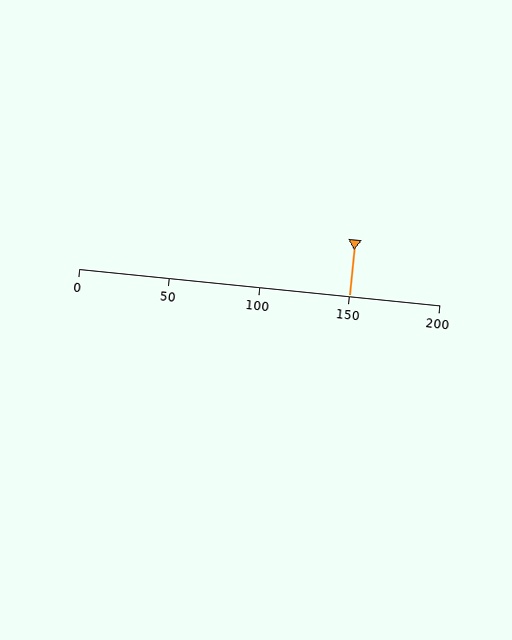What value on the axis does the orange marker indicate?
The marker indicates approximately 150.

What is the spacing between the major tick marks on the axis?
The major ticks are spaced 50 apart.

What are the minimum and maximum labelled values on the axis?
The axis runs from 0 to 200.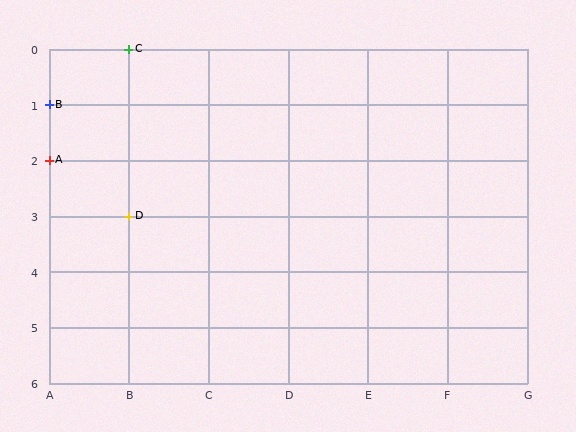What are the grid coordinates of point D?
Point D is at grid coordinates (B, 3).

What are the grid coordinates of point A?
Point A is at grid coordinates (A, 2).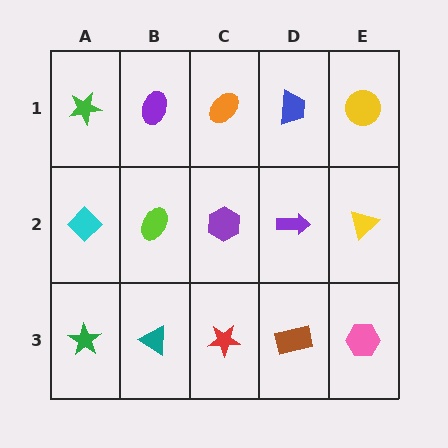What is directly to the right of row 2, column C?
A purple arrow.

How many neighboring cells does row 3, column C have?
3.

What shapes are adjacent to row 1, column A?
A cyan diamond (row 2, column A), a purple ellipse (row 1, column B).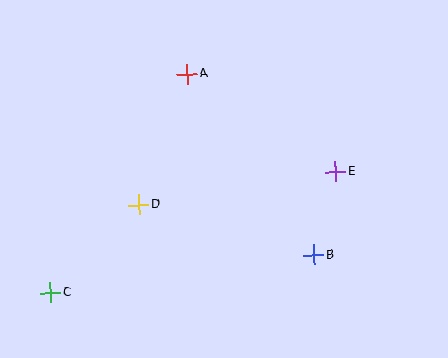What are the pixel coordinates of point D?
Point D is at (139, 205).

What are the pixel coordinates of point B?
Point B is at (314, 255).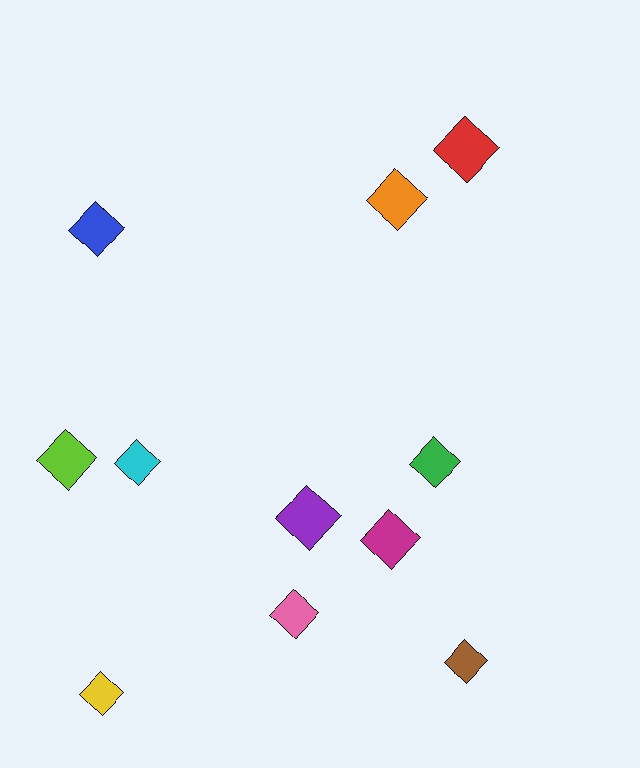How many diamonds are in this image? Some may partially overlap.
There are 11 diamonds.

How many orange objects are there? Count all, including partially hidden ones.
There is 1 orange object.